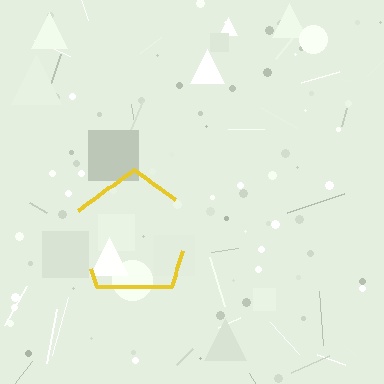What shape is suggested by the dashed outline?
The dashed outline suggests a pentagon.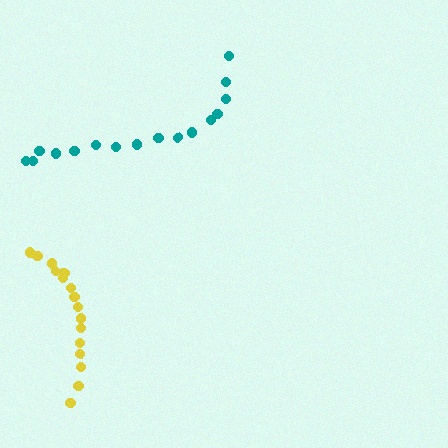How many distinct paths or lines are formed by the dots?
There are 2 distinct paths.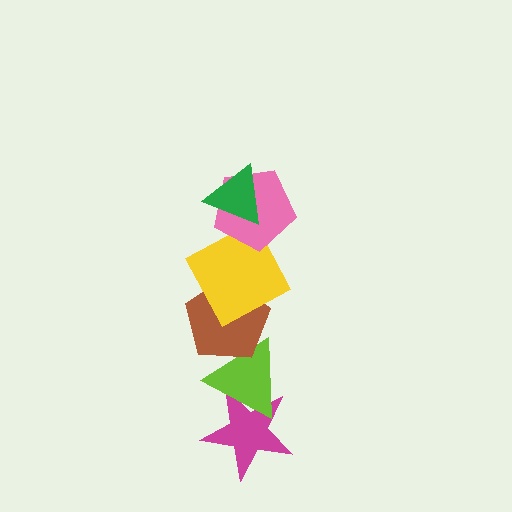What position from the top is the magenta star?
The magenta star is 6th from the top.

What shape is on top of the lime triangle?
The brown pentagon is on top of the lime triangle.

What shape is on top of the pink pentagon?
The green triangle is on top of the pink pentagon.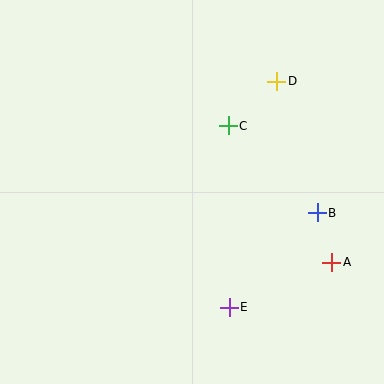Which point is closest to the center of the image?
Point C at (228, 126) is closest to the center.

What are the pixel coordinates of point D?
Point D is at (277, 81).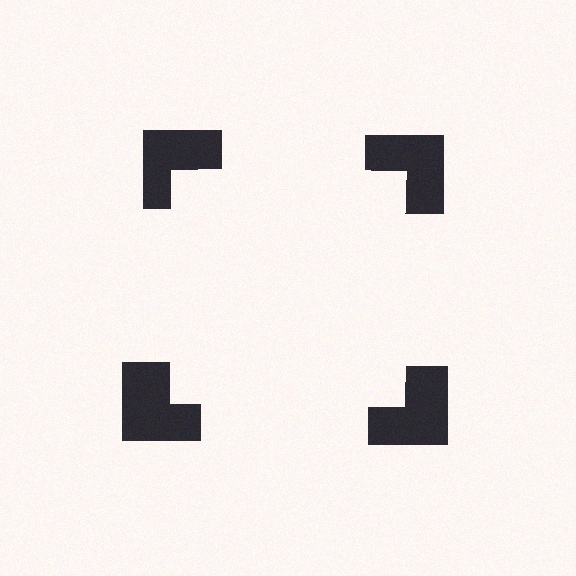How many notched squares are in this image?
There are 4 — one at each vertex of the illusory square.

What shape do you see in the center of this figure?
An illusory square — its edges are inferred from the aligned wedge cuts in the notched squares, not physically drawn.